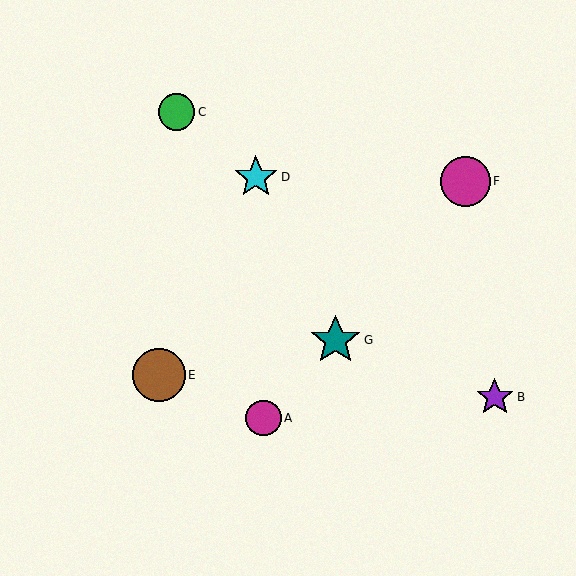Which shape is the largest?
The brown circle (labeled E) is the largest.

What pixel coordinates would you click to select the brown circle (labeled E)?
Click at (159, 375) to select the brown circle E.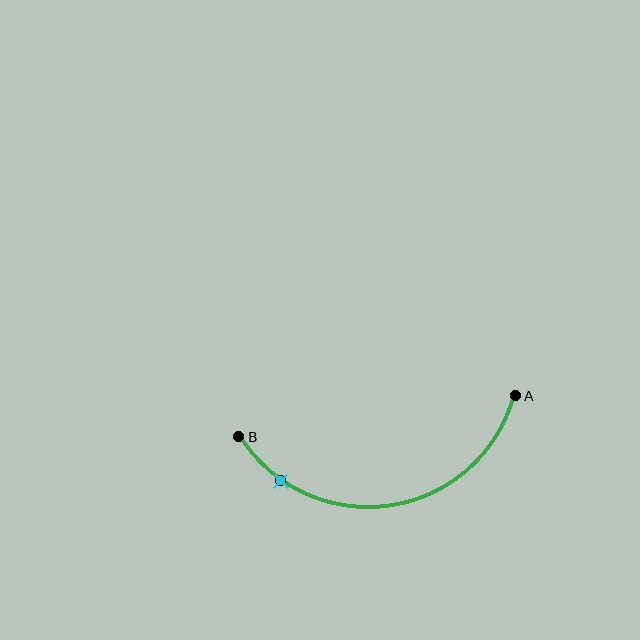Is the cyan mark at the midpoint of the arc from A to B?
No. The cyan mark lies on the arc but is closer to endpoint B. The arc midpoint would be at the point on the curve equidistant along the arc from both A and B.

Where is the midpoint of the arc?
The arc midpoint is the point on the curve farthest from the straight line joining A and B. It sits below that line.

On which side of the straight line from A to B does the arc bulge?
The arc bulges below the straight line connecting A and B.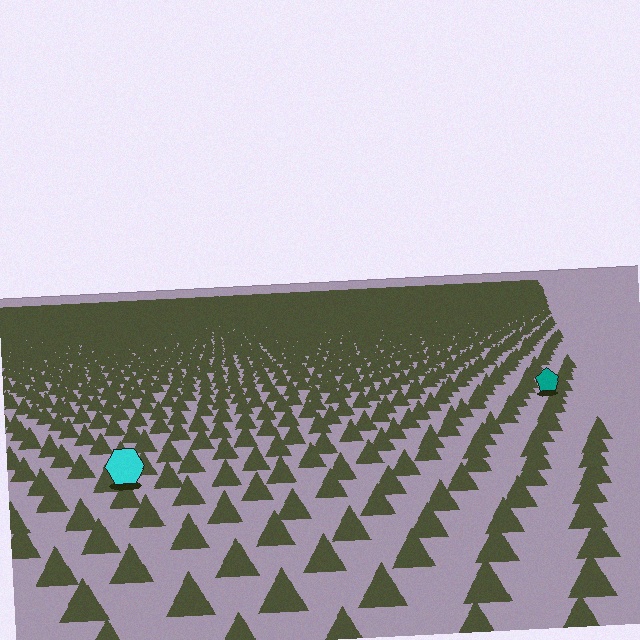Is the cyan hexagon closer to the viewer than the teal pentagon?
Yes. The cyan hexagon is closer — you can tell from the texture gradient: the ground texture is coarser near it.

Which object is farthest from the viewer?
The teal pentagon is farthest from the viewer. It appears smaller and the ground texture around it is denser.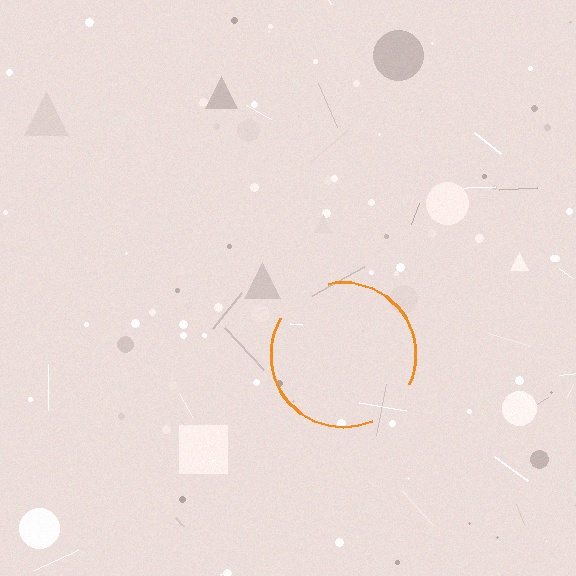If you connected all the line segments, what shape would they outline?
They would outline a circle.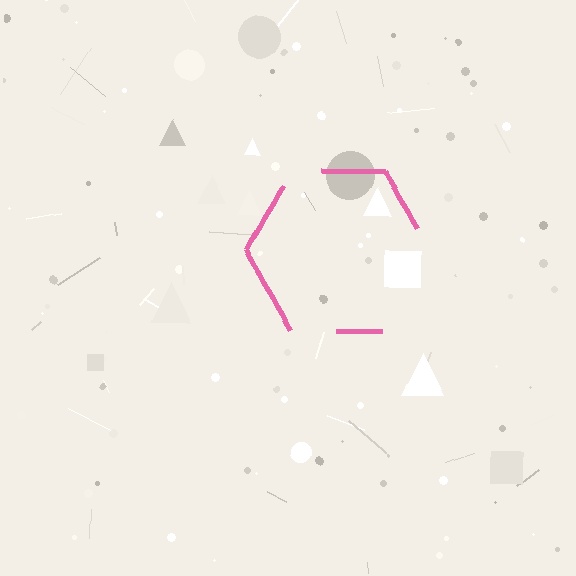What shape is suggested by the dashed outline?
The dashed outline suggests a hexagon.